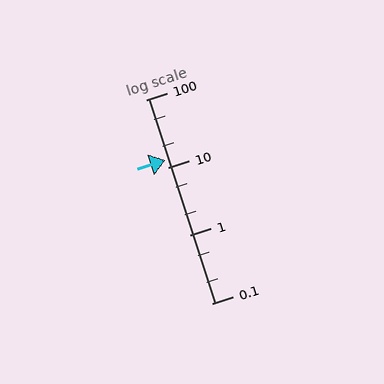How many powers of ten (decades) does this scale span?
The scale spans 3 decades, from 0.1 to 100.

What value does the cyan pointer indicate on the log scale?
The pointer indicates approximately 13.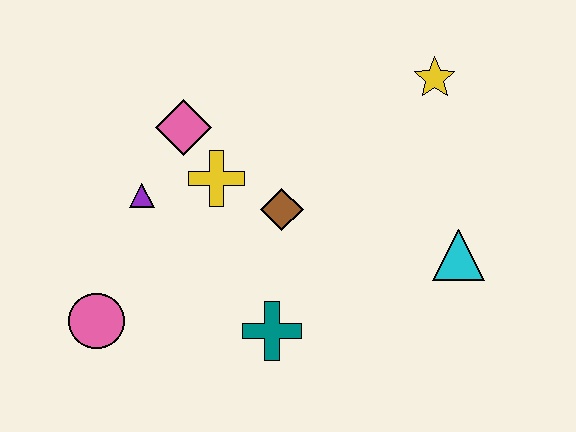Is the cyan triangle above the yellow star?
No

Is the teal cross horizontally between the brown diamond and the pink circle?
Yes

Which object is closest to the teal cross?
The brown diamond is closest to the teal cross.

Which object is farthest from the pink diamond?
The cyan triangle is farthest from the pink diamond.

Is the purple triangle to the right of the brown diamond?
No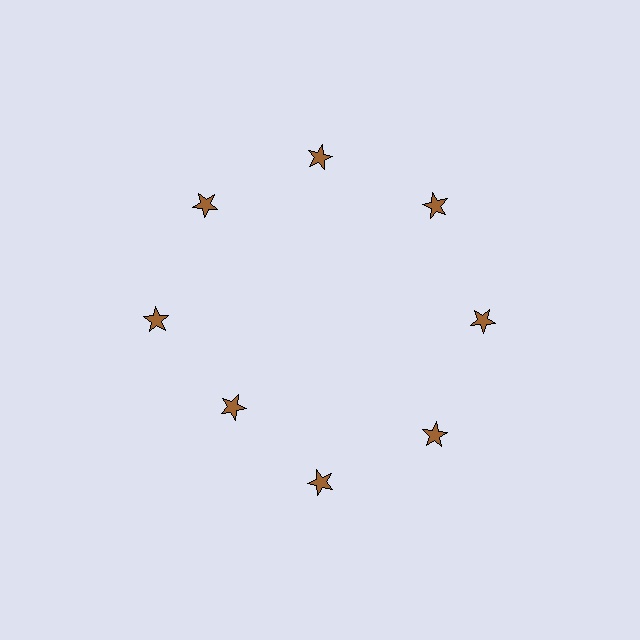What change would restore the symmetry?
The symmetry would be restored by moving it outward, back onto the ring so that all 8 stars sit at equal angles and equal distance from the center.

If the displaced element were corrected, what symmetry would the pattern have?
It would have 8-fold rotational symmetry — the pattern would map onto itself every 45 degrees.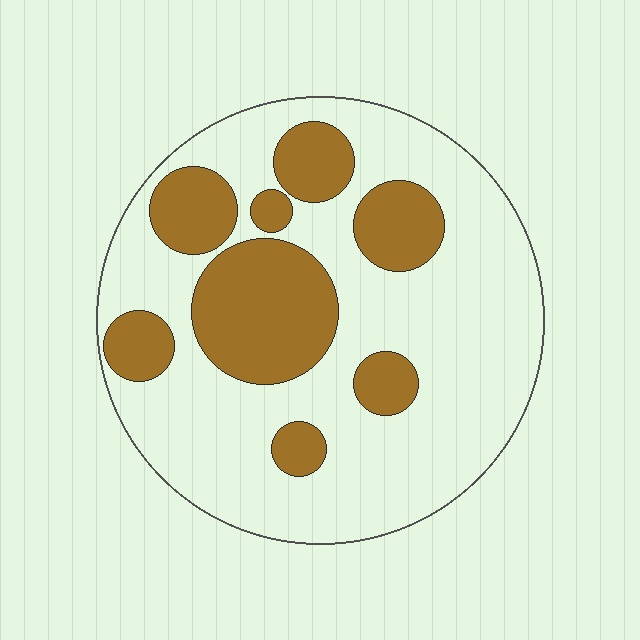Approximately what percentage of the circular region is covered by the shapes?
Approximately 30%.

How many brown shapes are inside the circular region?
8.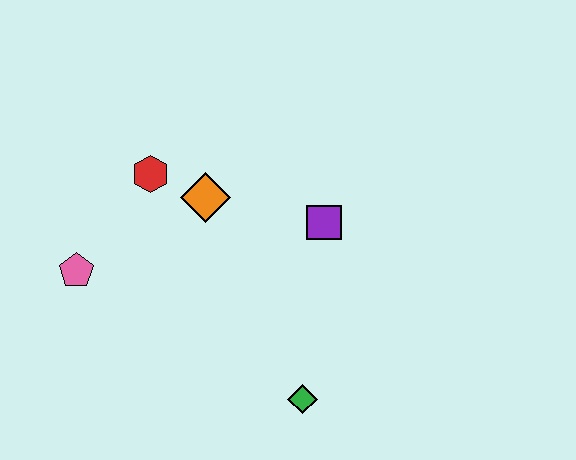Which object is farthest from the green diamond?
The red hexagon is farthest from the green diamond.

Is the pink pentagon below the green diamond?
No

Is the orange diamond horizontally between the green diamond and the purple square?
No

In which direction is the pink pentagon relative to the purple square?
The pink pentagon is to the left of the purple square.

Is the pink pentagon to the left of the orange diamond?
Yes